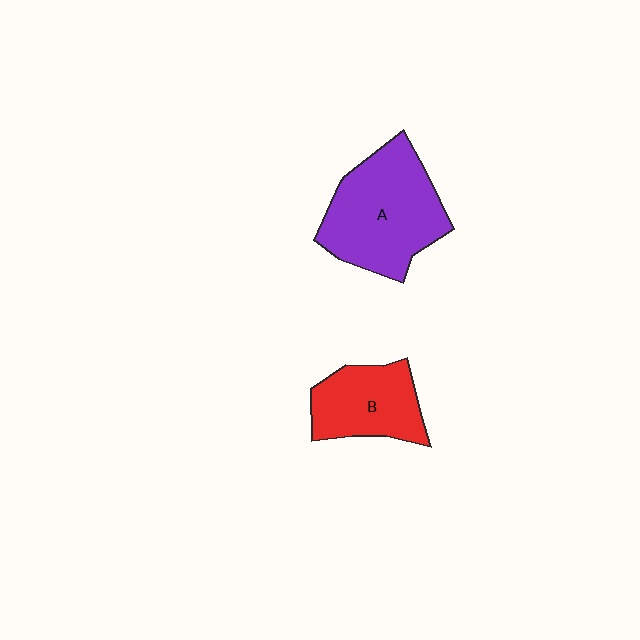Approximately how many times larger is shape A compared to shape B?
Approximately 1.6 times.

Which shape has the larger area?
Shape A (purple).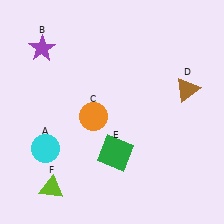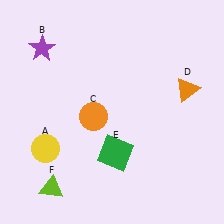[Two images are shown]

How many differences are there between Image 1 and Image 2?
There are 2 differences between the two images.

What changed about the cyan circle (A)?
In Image 1, A is cyan. In Image 2, it changed to yellow.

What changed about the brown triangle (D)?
In Image 1, D is brown. In Image 2, it changed to orange.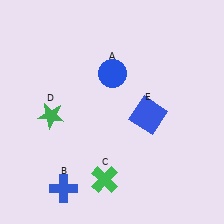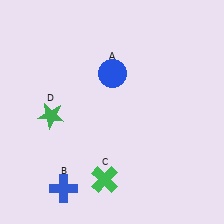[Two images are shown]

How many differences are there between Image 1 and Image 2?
There is 1 difference between the two images.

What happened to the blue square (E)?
The blue square (E) was removed in Image 2. It was in the bottom-right area of Image 1.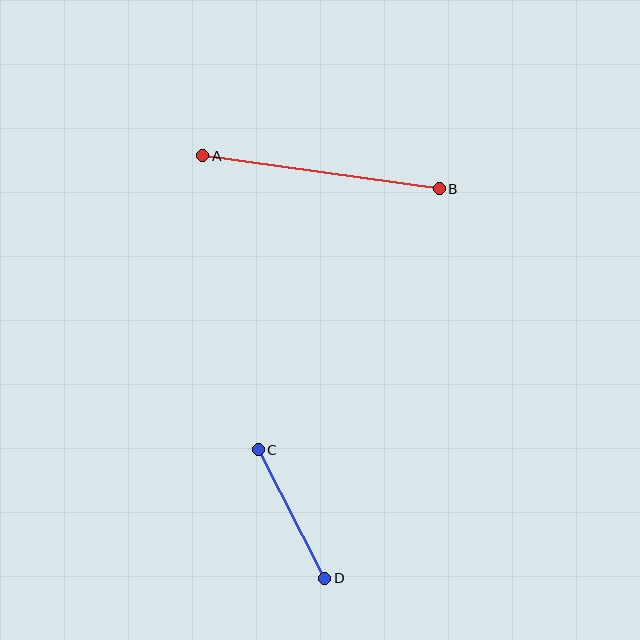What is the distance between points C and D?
The distance is approximately 145 pixels.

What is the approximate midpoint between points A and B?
The midpoint is at approximately (321, 172) pixels.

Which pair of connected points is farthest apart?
Points A and B are farthest apart.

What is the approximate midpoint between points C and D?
The midpoint is at approximately (291, 514) pixels.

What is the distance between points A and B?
The distance is approximately 239 pixels.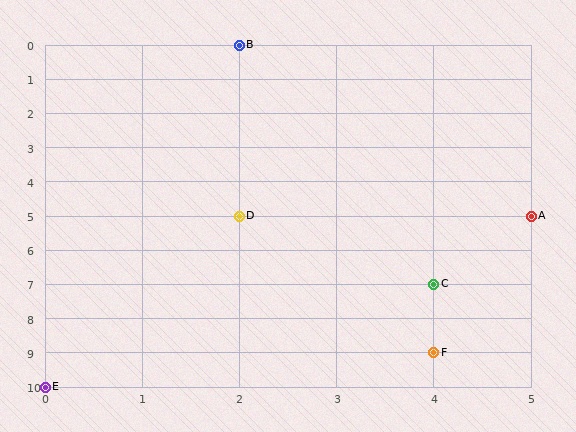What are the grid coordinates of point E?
Point E is at grid coordinates (0, 10).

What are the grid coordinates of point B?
Point B is at grid coordinates (2, 0).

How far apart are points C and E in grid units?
Points C and E are 4 columns and 3 rows apart (about 5.0 grid units diagonally).